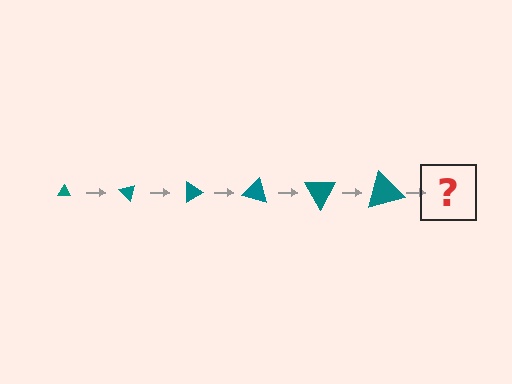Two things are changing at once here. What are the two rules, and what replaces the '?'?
The two rules are that the triangle grows larger each step and it rotates 45 degrees each step. The '?' should be a triangle, larger than the previous one and rotated 270 degrees from the start.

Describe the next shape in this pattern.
It should be a triangle, larger than the previous one and rotated 270 degrees from the start.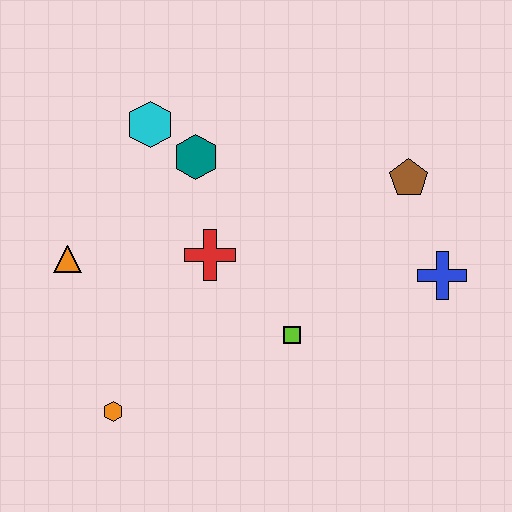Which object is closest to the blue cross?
The brown pentagon is closest to the blue cross.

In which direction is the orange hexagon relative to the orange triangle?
The orange hexagon is below the orange triangle.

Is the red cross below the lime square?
No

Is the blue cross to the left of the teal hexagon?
No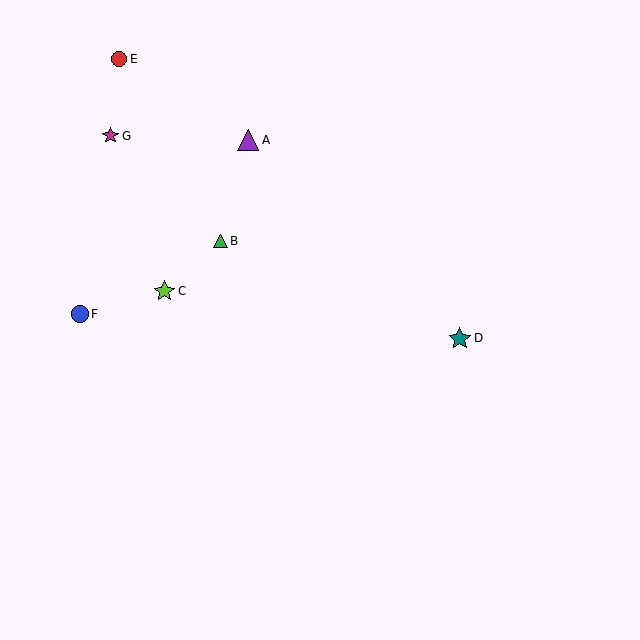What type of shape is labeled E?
Shape E is a red circle.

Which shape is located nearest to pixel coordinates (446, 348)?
The teal star (labeled D) at (460, 339) is nearest to that location.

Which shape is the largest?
The teal star (labeled D) is the largest.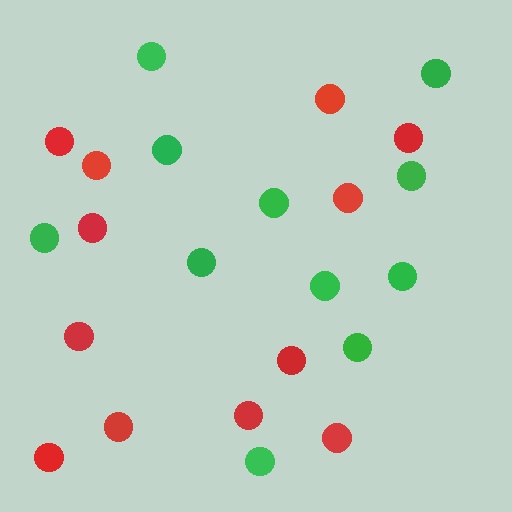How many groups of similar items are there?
There are 2 groups: one group of red circles (12) and one group of green circles (11).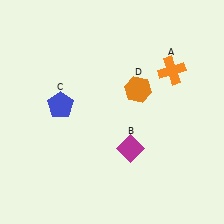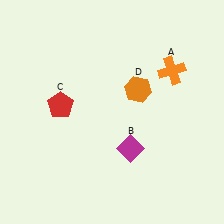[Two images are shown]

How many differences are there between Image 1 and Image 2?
There is 1 difference between the two images.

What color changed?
The pentagon (C) changed from blue in Image 1 to red in Image 2.